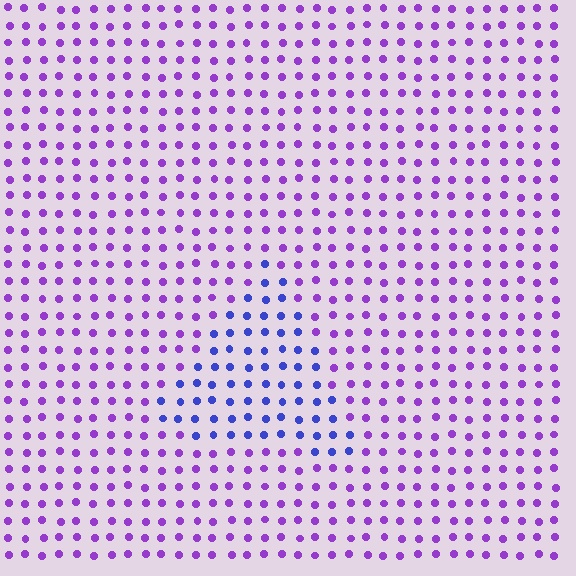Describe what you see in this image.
The image is filled with small purple elements in a uniform arrangement. A triangle-shaped region is visible where the elements are tinted to a slightly different hue, forming a subtle color boundary.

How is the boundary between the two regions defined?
The boundary is defined purely by a slight shift in hue (about 42 degrees). Spacing, size, and orientation are identical on both sides.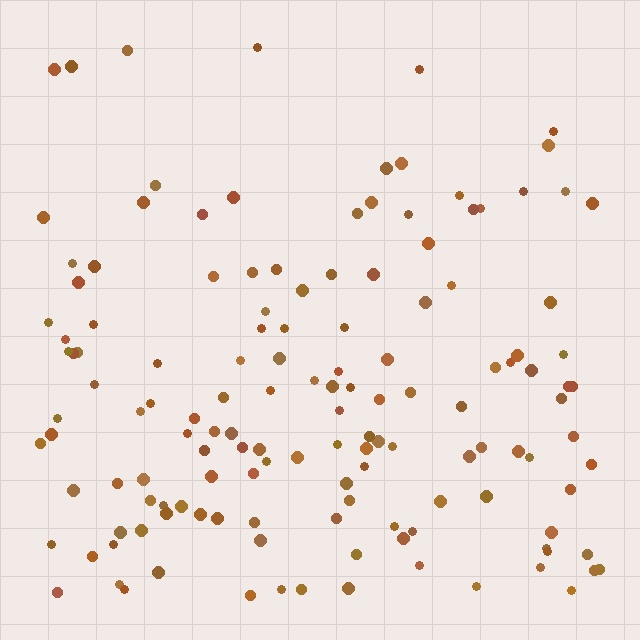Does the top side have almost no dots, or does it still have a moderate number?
Still a moderate number, just noticeably fewer than the bottom.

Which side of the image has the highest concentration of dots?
The bottom.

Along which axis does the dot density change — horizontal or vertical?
Vertical.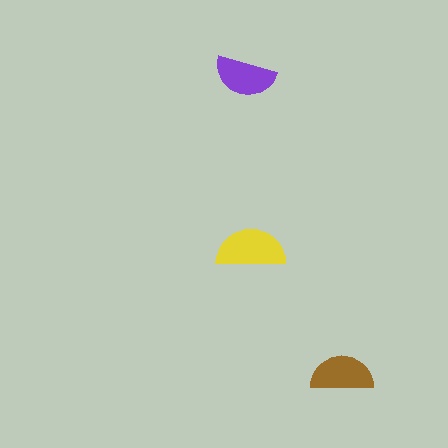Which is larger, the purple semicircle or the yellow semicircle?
The yellow one.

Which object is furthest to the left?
The purple semicircle is leftmost.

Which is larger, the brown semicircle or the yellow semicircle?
The yellow one.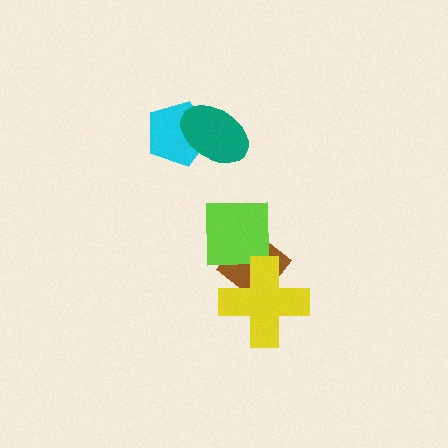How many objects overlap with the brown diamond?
2 objects overlap with the brown diamond.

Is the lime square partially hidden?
No, no other shape covers it.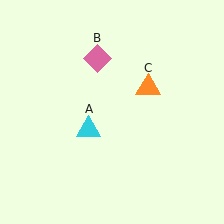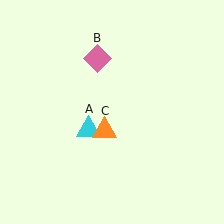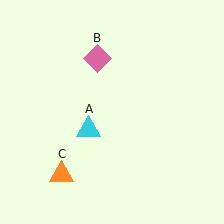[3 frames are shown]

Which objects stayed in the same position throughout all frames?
Cyan triangle (object A) and pink diamond (object B) remained stationary.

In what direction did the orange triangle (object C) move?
The orange triangle (object C) moved down and to the left.